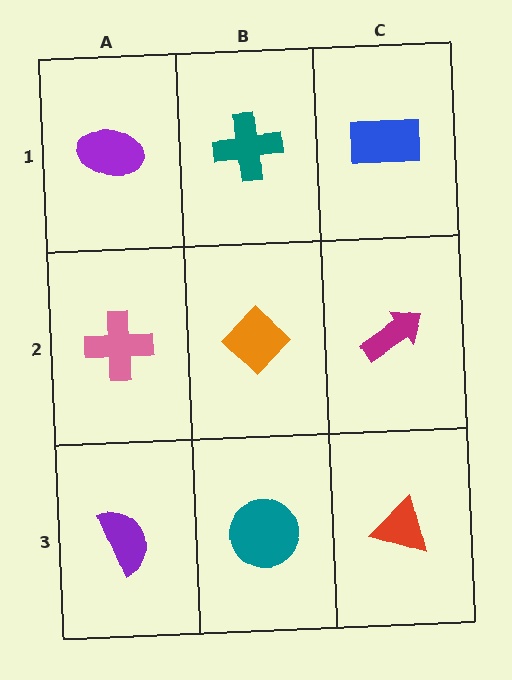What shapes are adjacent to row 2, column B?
A teal cross (row 1, column B), a teal circle (row 3, column B), a pink cross (row 2, column A), a magenta arrow (row 2, column C).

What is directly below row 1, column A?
A pink cross.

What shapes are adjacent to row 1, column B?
An orange diamond (row 2, column B), a purple ellipse (row 1, column A), a blue rectangle (row 1, column C).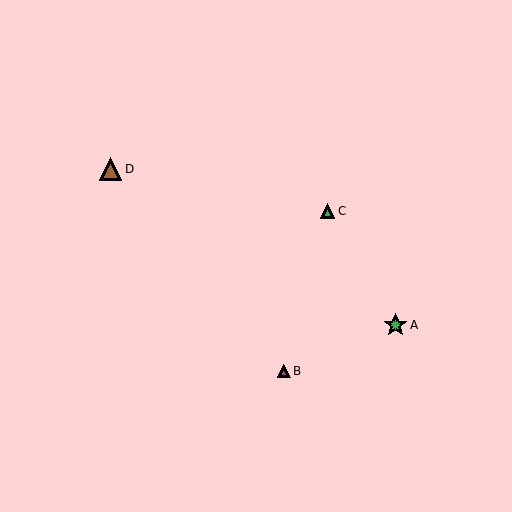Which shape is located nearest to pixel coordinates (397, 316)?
The green star (labeled A) at (395, 325) is nearest to that location.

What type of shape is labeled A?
Shape A is a green star.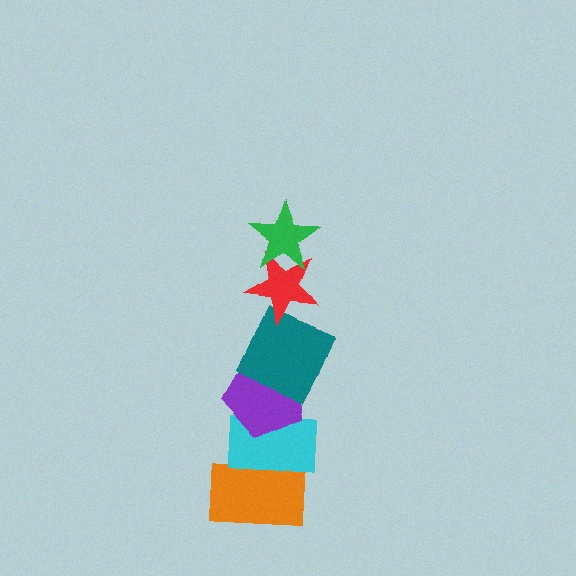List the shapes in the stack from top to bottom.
From top to bottom: the green star, the red star, the teal square, the purple pentagon, the cyan rectangle, the orange rectangle.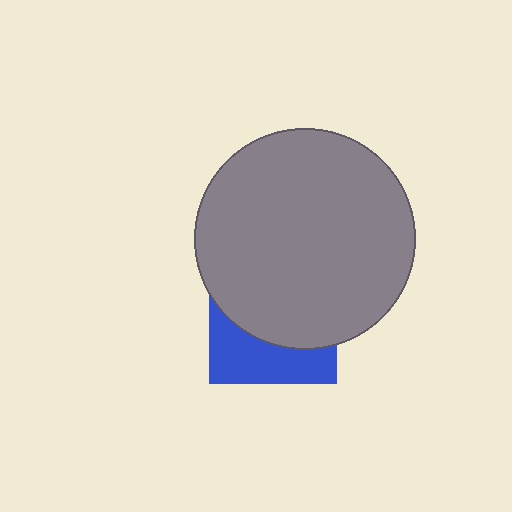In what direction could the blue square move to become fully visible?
The blue square could move down. That would shift it out from behind the gray circle entirely.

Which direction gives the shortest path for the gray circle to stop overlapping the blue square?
Moving up gives the shortest separation.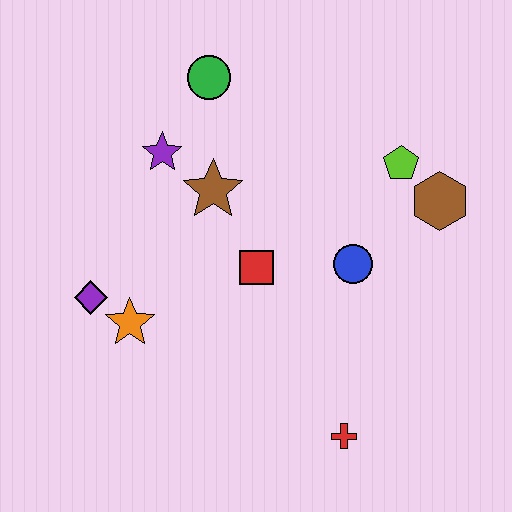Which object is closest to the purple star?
The brown star is closest to the purple star.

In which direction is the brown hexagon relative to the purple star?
The brown hexagon is to the right of the purple star.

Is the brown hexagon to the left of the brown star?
No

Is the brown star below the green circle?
Yes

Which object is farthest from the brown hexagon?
The purple diamond is farthest from the brown hexagon.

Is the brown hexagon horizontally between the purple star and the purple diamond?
No